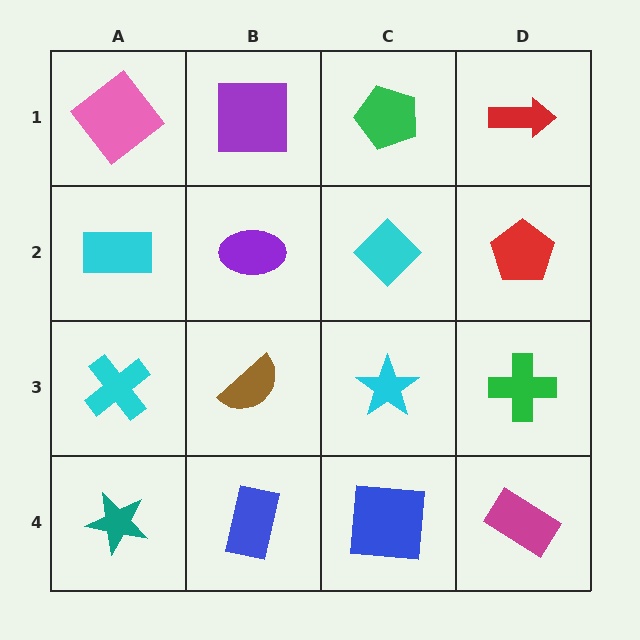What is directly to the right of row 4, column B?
A blue square.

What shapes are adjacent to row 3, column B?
A purple ellipse (row 2, column B), a blue rectangle (row 4, column B), a cyan cross (row 3, column A), a cyan star (row 3, column C).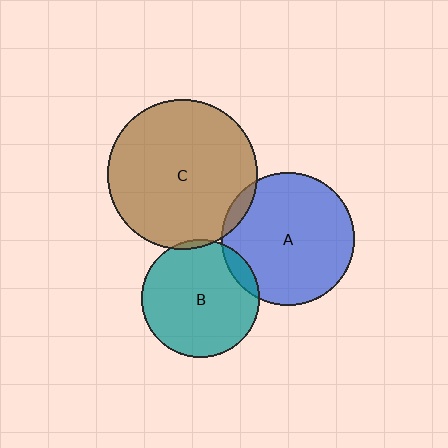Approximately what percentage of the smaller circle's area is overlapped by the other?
Approximately 10%.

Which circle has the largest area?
Circle C (brown).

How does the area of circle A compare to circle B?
Approximately 1.3 times.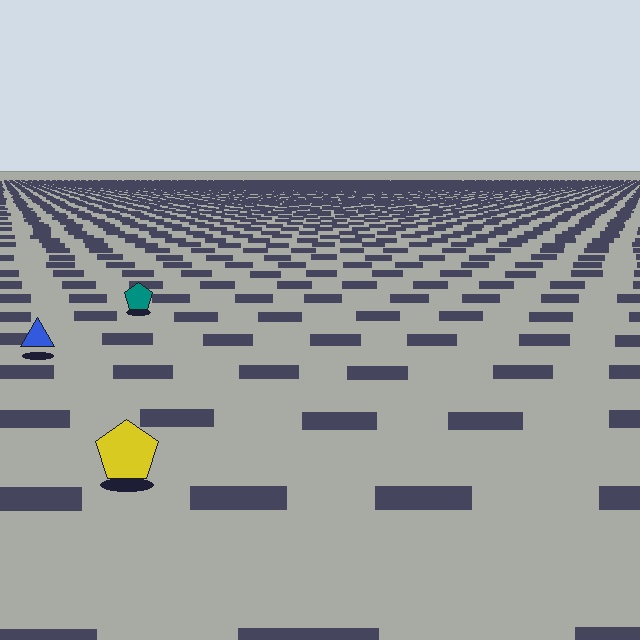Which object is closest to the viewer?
The yellow pentagon is closest. The texture marks near it are larger and more spread out.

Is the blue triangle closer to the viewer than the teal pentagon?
Yes. The blue triangle is closer — you can tell from the texture gradient: the ground texture is coarser near it.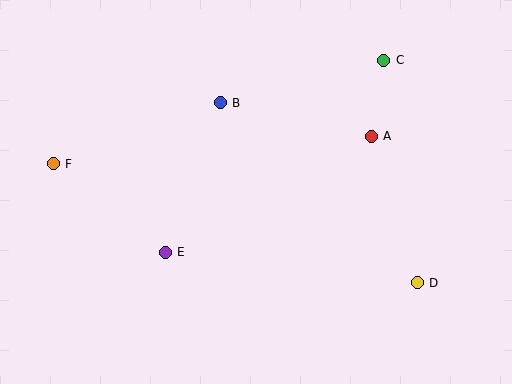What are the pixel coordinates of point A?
Point A is at (371, 136).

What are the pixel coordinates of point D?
Point D is at (417, 283).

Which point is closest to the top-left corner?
Point F is closest to the top-left corner.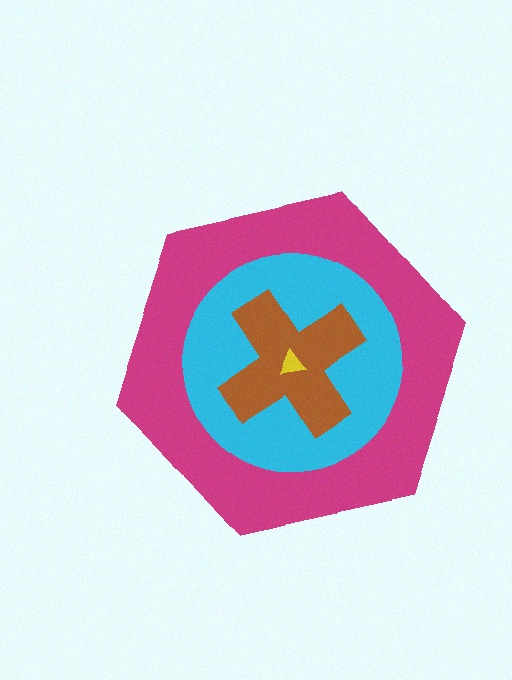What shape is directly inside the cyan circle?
The brown cross.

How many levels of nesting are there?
4.